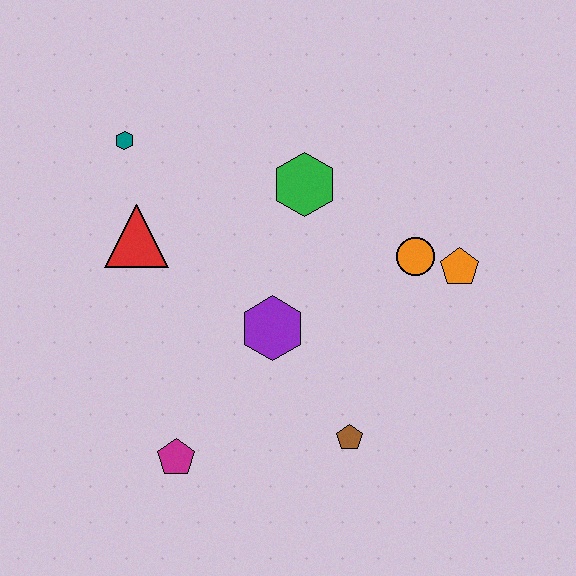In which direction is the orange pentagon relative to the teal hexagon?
The orange pentagon is to the right of the teal hexagon.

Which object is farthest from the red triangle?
The orange pentagon is farthest from the red triangle.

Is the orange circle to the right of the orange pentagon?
No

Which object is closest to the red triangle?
The teal hexagon is closest to the red triangle.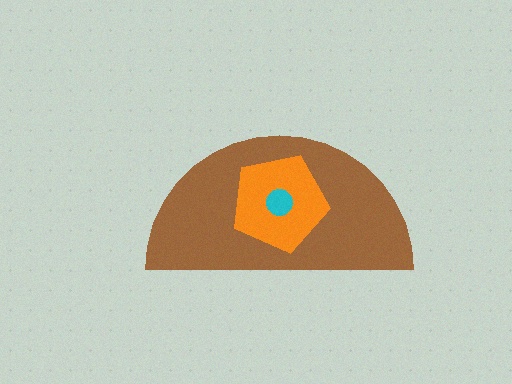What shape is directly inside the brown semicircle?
The orange pentagon.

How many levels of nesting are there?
3.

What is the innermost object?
The cyan circle.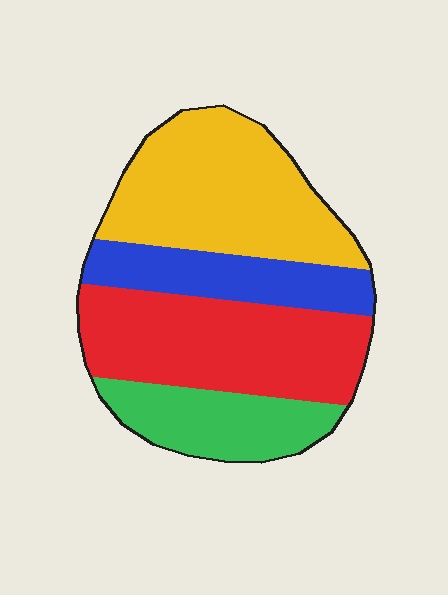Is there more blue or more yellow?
Yellow.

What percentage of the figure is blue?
Blue takes up less than a quarter of the figure.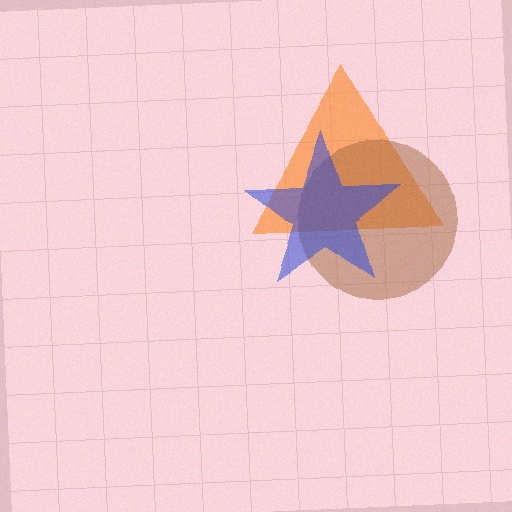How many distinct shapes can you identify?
There are 3 distinct shapes: an orange triangle, a brown circle, a blue star.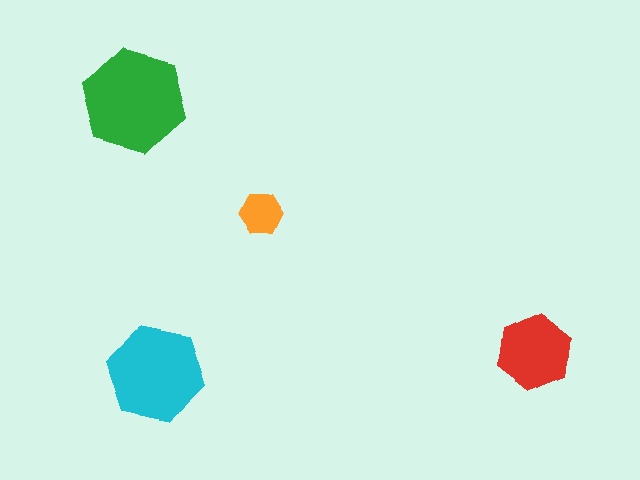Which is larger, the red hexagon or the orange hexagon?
The red one.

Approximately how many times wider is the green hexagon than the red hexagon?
About 1.5 times wider.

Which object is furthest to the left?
The green hexagon is leftmost.